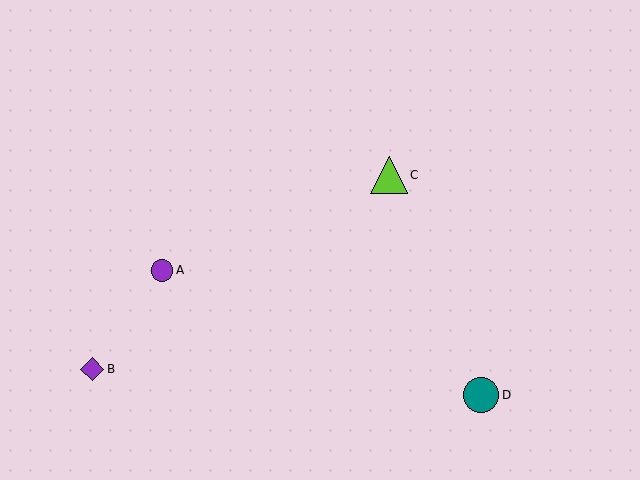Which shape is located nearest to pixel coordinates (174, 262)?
The purple circle (labeled A) at (162, 271) is nearest to that location.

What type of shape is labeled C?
Shape C is a lime triangle.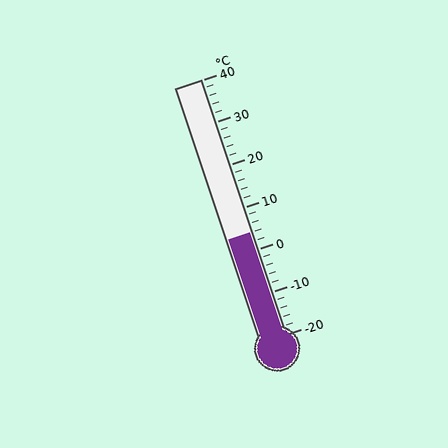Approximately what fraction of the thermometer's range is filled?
The thermometer is filled to approximately 40% of its range.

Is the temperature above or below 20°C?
The temperature is below 20°C.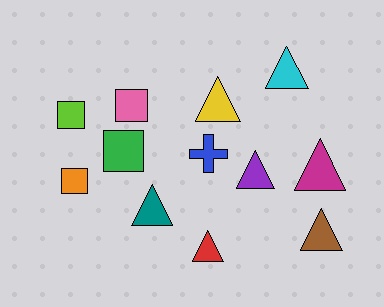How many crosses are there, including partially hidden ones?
There is 1 cross.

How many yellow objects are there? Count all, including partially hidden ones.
There is 1 yellow object.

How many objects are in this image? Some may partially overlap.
There are 12 objects.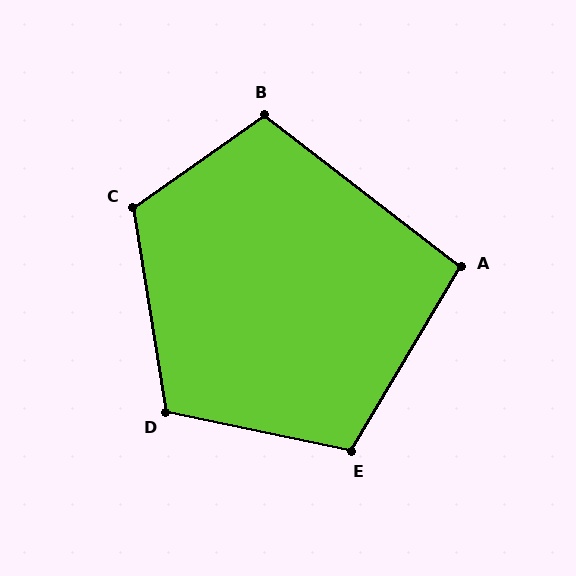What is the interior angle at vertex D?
Approximately 111 degrees (obtuse).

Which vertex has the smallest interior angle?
A, at approximately 97 degrees.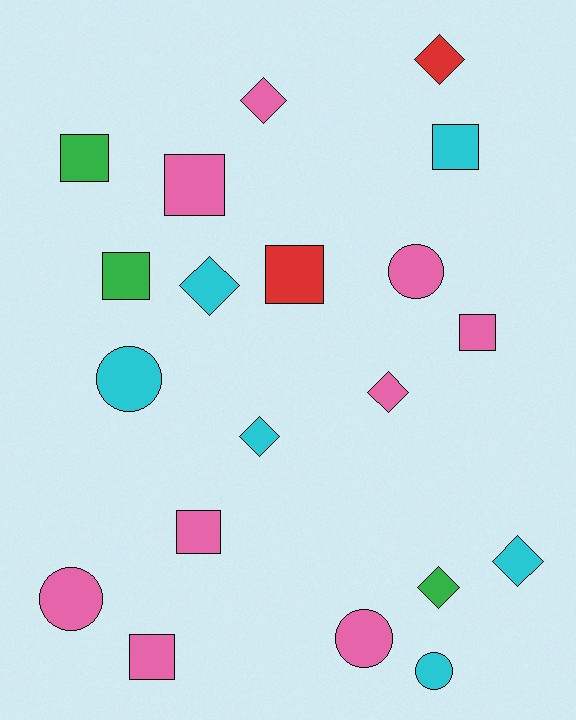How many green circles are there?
There are no green circles.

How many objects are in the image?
There are 20 objects.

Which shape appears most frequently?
Square, with 8 objects.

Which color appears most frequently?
Pink, with 9 objects.